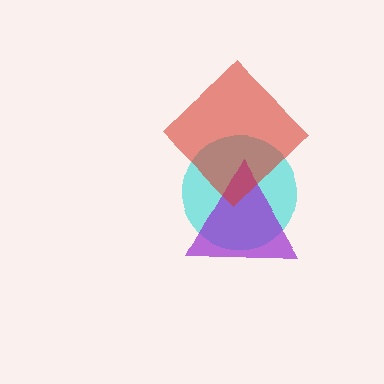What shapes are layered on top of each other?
The layered shapes are: a cyan circle, a purple triangle, a red diamond.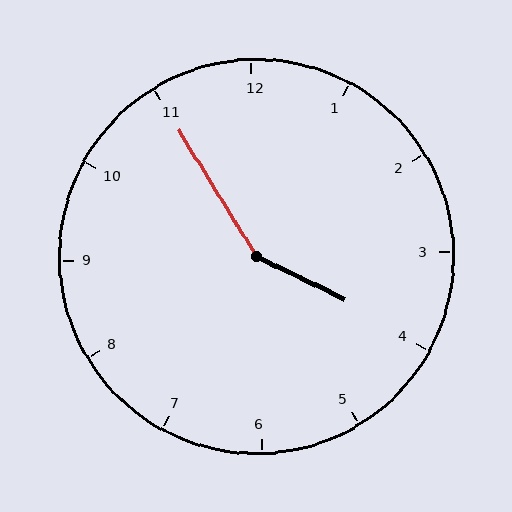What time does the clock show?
3:55.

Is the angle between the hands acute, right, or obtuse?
It is obtuse.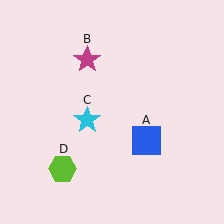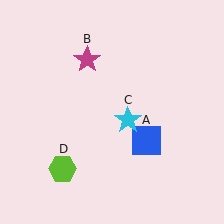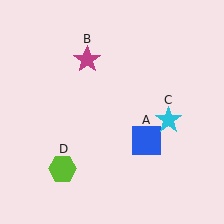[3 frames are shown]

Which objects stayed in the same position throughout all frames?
Blue square (object A) and magenta star (object B) and lime hexagon (object D) remained stationary.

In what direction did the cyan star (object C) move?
The cyan star (object C) moved right.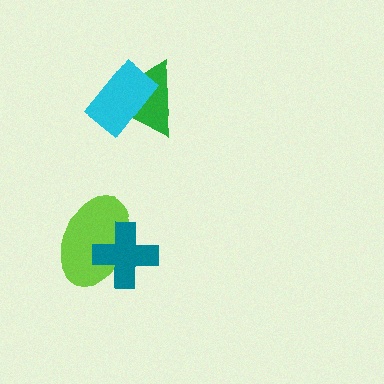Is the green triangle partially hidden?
Yes, it is partially covered by another shape.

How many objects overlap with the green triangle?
1 object overlaps with the green triangle.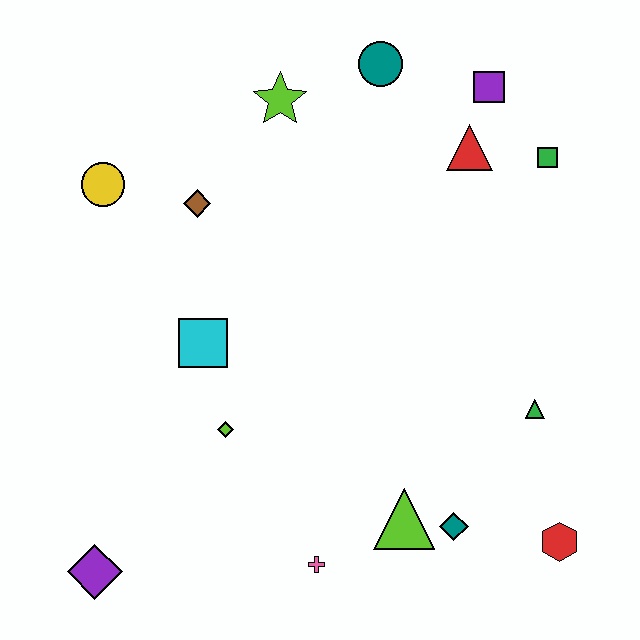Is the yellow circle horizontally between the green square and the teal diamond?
No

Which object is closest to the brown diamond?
The yellow circle is closest to the brown diamond.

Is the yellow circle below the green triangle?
No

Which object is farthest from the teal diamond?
The yellow circle is farthest from the teal diamond.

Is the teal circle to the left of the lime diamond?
No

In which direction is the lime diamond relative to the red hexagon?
The lime diamond is to the left of the red hexagon.